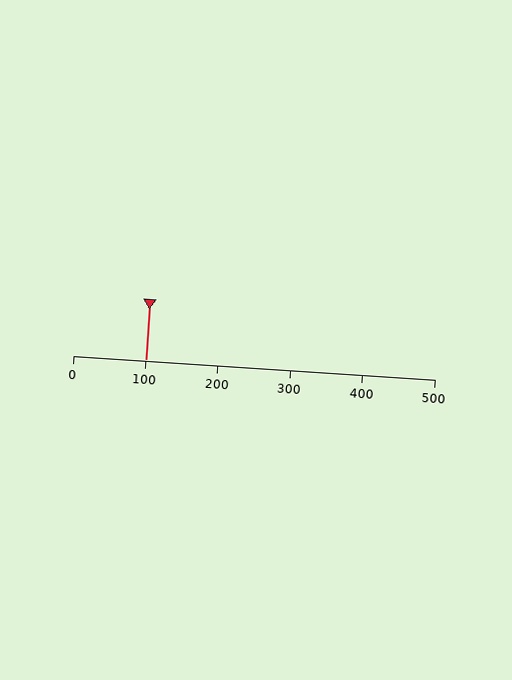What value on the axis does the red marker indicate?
The marker indicates approximately 100.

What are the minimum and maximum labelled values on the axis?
The axis runs from 0 to 500.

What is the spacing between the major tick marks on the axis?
The major ticks are spaced 100 apart.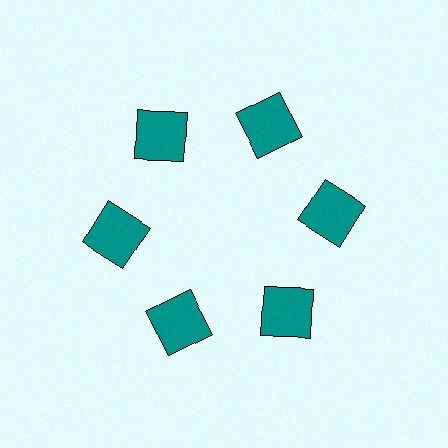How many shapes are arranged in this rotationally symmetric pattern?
There are 6 shapes, arranged in 6 groups of 1.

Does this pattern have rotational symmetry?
Yes, this pattern has 6-fold rotational symmetry. It looks the same after rotating 60 degrees around the center.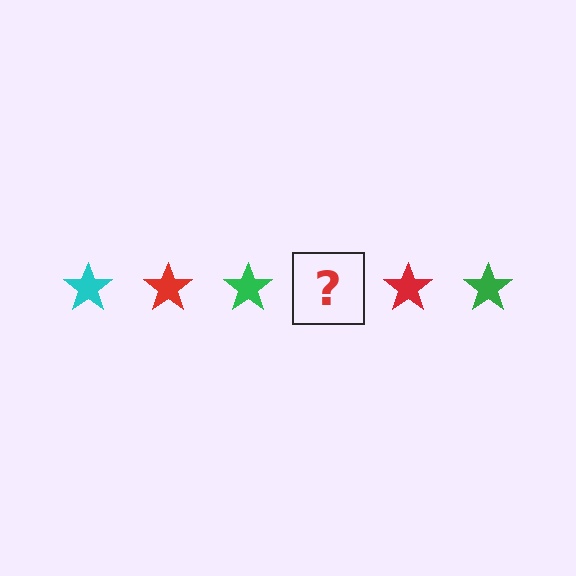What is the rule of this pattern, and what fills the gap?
The rule is that the pattern cycles through cyan, red, green stars. The gap should be filled with a cyan star.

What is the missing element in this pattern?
The missing element is a cyan star.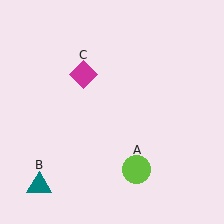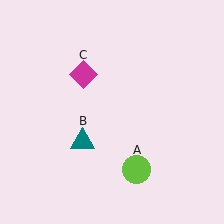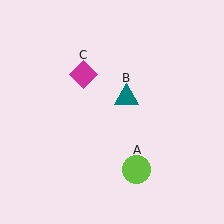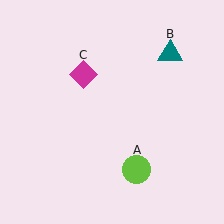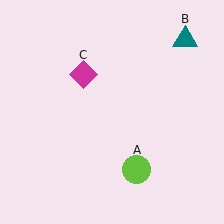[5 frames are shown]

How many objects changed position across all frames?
1 object changed position: teal triangle (object B).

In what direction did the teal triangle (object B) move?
The teal triangle (object B) moved up and to the right.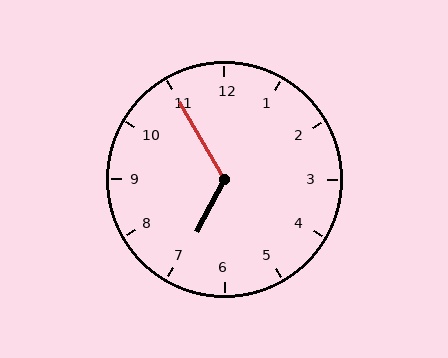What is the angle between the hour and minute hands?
Approximately 122 degrees.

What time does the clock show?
6:55.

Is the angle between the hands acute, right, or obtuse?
It is obtuse.